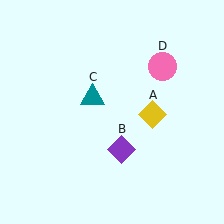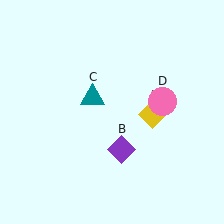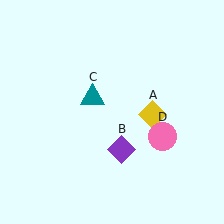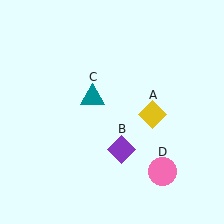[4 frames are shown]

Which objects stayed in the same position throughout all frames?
Yellow diamond (object A) and purple diamond (object B) and teal triangle (object C) remained stationary.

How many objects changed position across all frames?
1 object changed position: pink circle (object D).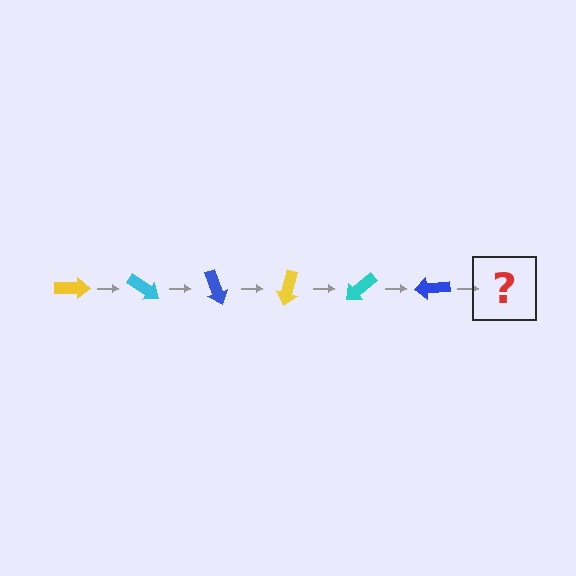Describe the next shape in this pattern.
It should be a yellow arrow, rotated 210 degrees from the start.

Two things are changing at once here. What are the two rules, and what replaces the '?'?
The two rules are that it rotates 35 degrees each step and the color cycles through yellow, cyan, and blue. The '?' should be a yellow arrow, rotated 210 degrees from the start.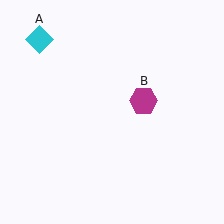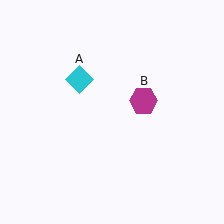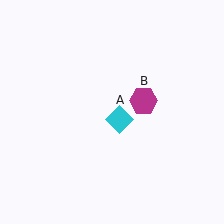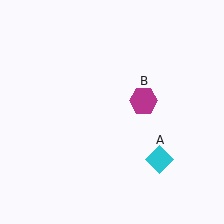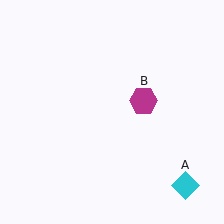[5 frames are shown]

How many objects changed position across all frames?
1 object changed position: cyan diamond (object A).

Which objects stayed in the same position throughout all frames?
Magenta hexagon (object B) remained stationary.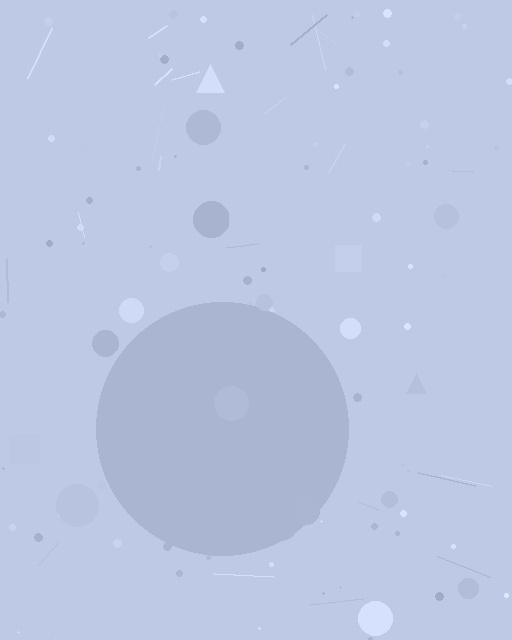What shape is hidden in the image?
A circle is hidden in the image.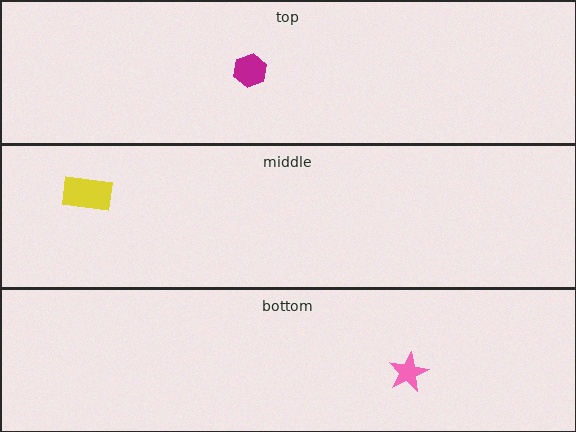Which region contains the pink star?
The bottom region.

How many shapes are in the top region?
1.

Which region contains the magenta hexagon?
The top region.